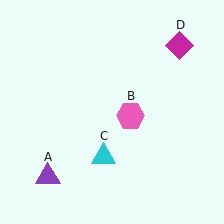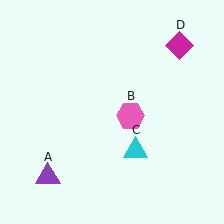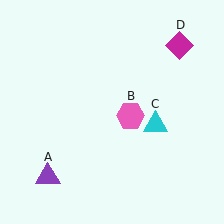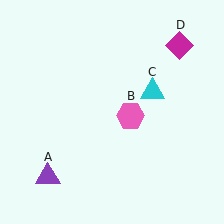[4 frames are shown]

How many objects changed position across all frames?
1 object changed position: cyan triangle (object C).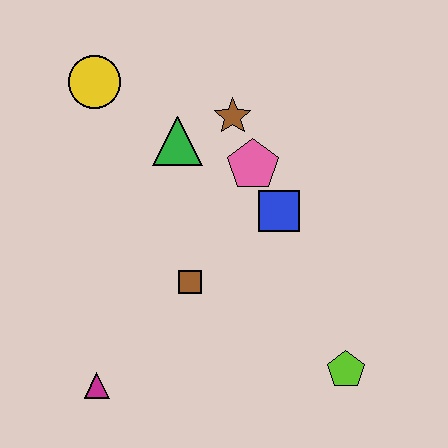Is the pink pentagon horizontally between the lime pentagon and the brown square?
Yes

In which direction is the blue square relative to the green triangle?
The blue square is to the right of the green triangle.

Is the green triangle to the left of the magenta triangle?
No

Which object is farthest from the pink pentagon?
The magenta triangle is farthest from the pink pentagon.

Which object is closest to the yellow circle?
The green triangle is closest to the yellow circle.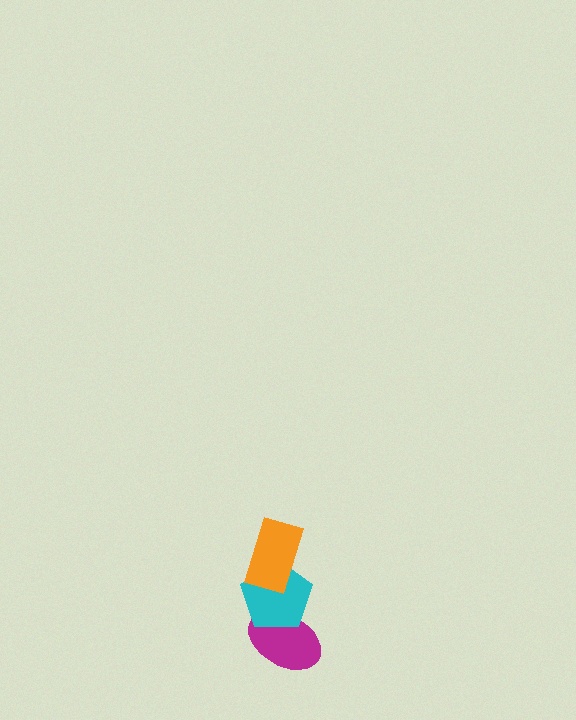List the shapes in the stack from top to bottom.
From top to bottom: the orange rectangle, the cyan pentagon, the magenta ellipse.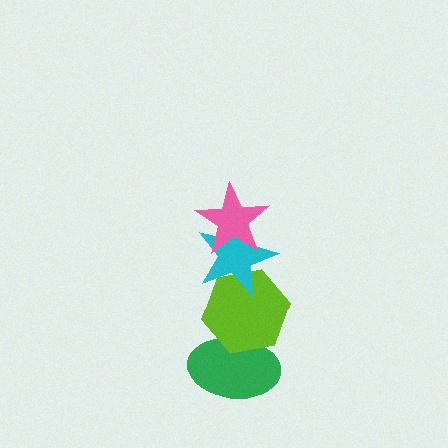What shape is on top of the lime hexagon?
The cyan star is on top of the lime hexagon.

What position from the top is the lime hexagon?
The lime hexagon is 3rd from the top.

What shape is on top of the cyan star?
The pink star is on top of the cyan star.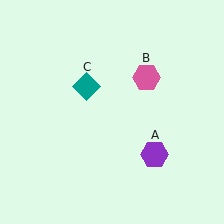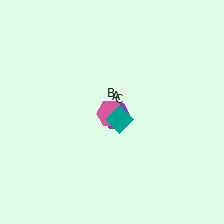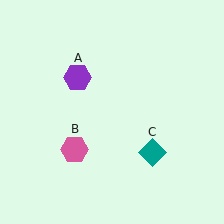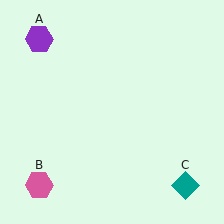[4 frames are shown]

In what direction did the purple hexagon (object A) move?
The purple hexagon (object A) moved up and to the left.